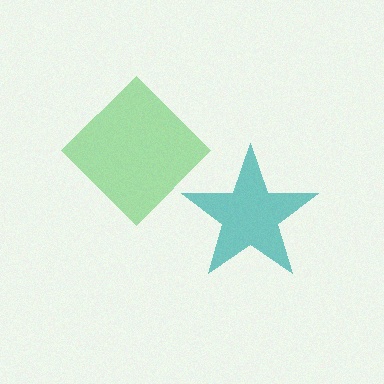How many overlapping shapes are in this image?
There are 2 overlapping shapes in the image.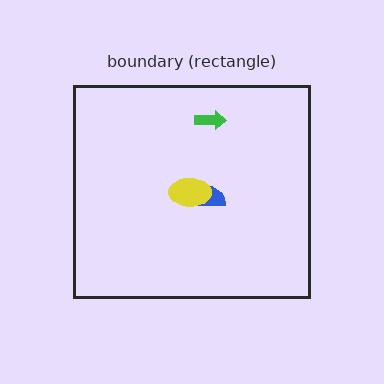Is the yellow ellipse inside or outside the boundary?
Inside.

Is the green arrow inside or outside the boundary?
Inside.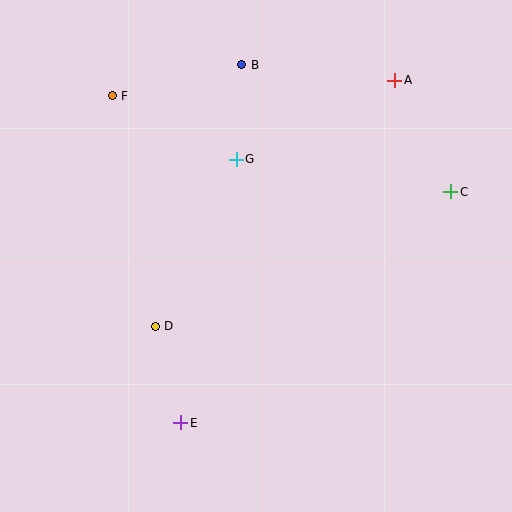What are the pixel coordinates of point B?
Point B is at (242, 65).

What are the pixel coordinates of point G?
Point G is at (236, 159).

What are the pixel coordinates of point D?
Point D is at (155, 326).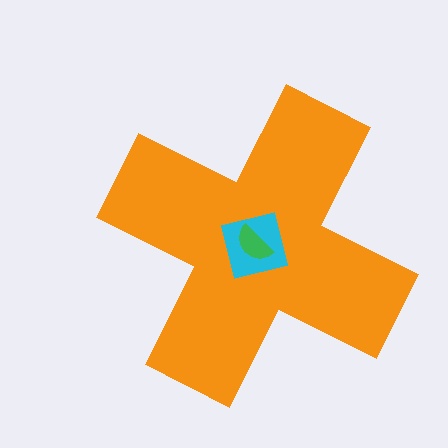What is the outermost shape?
The orange cross.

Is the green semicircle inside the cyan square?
Yes.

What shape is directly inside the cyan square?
The green semicircle.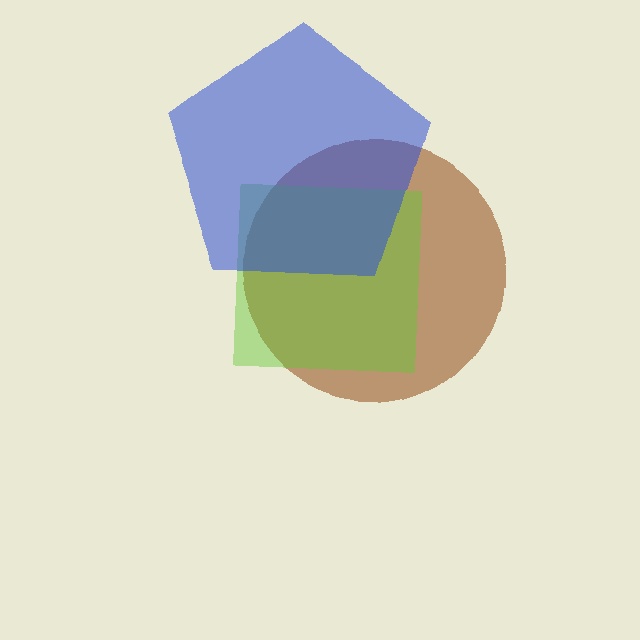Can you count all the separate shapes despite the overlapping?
Yes, there are 3 separate shapes.